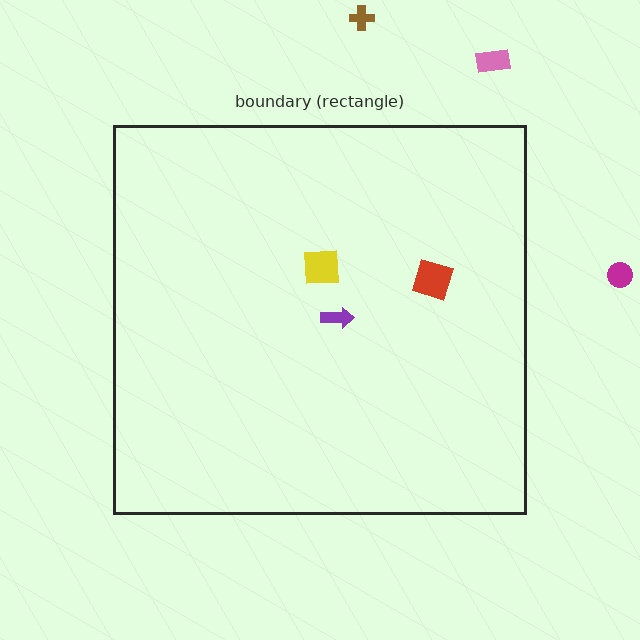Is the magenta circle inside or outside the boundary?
Outside.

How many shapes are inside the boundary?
3 inside, 3 outside.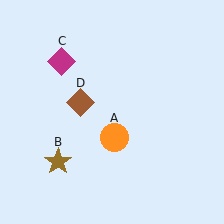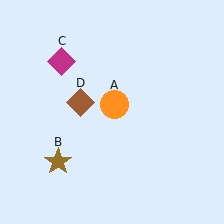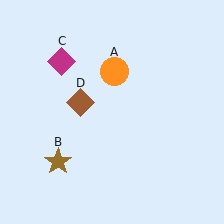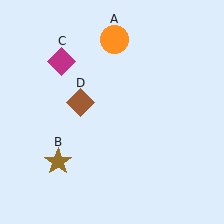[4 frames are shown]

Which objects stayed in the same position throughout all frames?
Brown star (object B) and magenta diamond (object C) and brown diamond (object D) remained stationary.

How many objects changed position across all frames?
1 object changed position: orange circle (object A).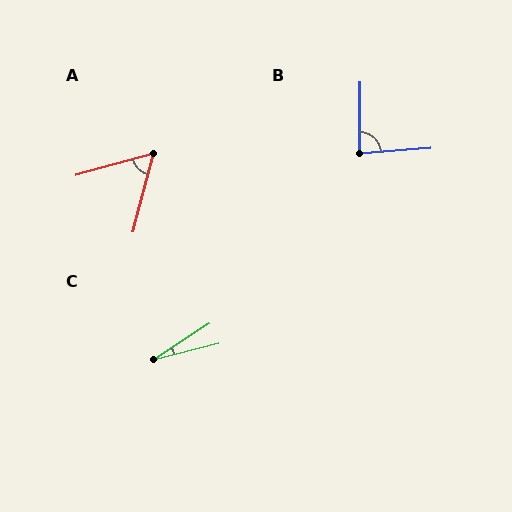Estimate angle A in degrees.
Approximately 60 degrees.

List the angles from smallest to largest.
C (18°), A (60°), B (85°).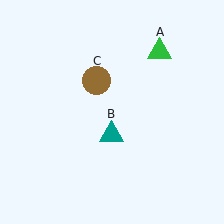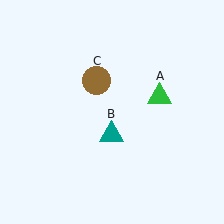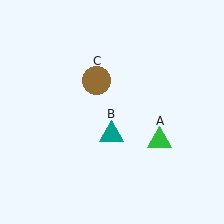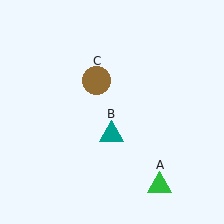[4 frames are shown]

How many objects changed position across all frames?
1 object changed position: green triangle (object A).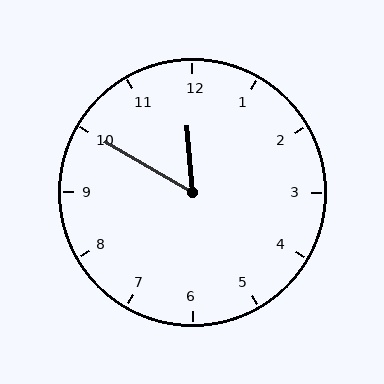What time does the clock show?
11:50.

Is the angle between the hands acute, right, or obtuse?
It is acute.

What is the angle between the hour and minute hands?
Approximately 55 degrees.